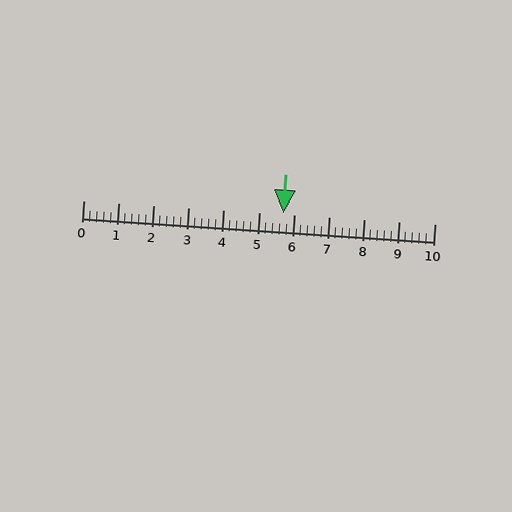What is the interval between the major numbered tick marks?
The major tick marks are spaced 1 units apart.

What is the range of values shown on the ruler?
The ruler shows values from 0 to 10.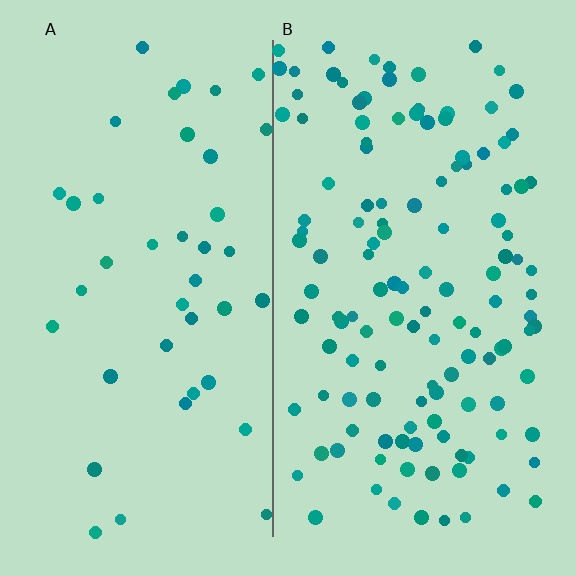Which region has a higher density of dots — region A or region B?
B (the right).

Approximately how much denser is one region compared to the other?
Approximately 3.1× — region B over region A.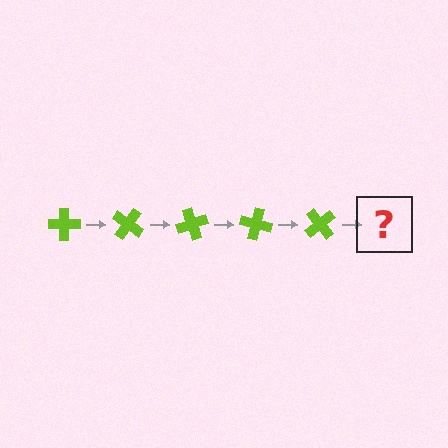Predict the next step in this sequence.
The next step is a lime cross rotated 175 degrees.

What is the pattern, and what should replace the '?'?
The pattern is that the cross rotates 35 degrees each step. The '?' should be a lime cross rotated 175 degrees.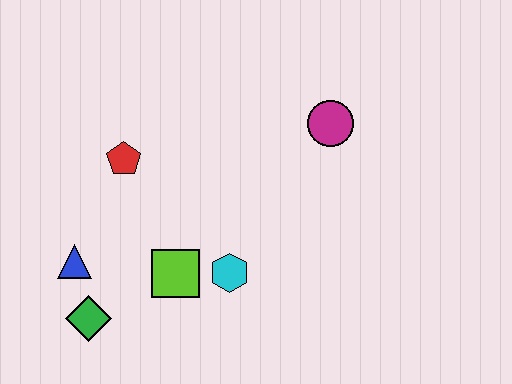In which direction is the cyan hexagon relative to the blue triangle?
The cyan hexagon is to the right of the blue triangle.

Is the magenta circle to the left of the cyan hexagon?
No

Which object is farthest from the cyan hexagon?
The magenta circle is farthest from the cyan hexagon.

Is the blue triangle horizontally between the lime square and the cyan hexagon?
No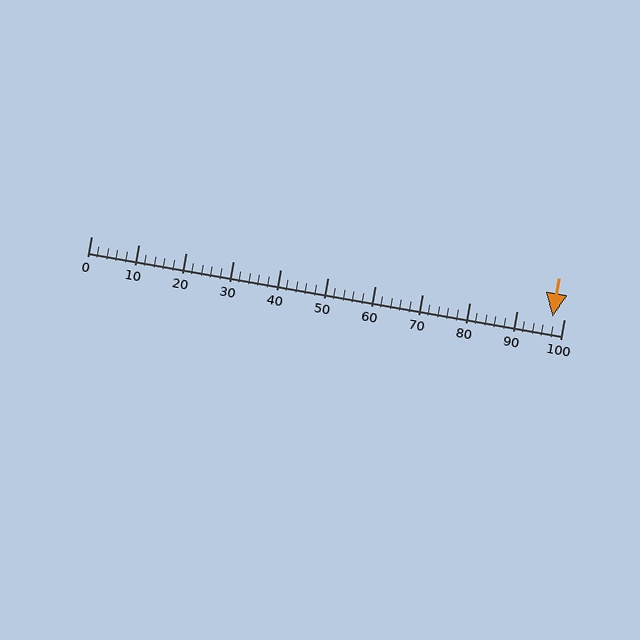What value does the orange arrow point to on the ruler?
The orange arrow points to approximately 98.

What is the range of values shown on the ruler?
The ruler shows values from 0 to 100.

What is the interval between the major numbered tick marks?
The major tick marks are spaced 10 units apart.